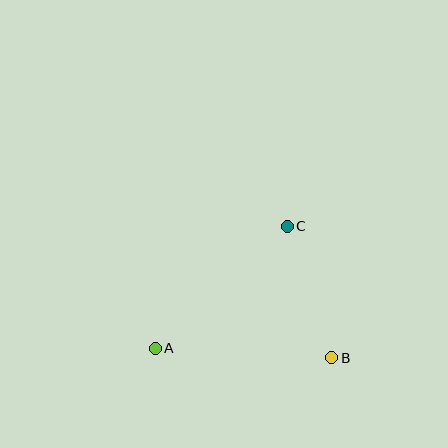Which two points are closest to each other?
Points B and C are closest to each other.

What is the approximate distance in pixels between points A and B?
The distance between A and B is approximately 176 pixels.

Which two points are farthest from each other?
Points A and C are farthest from each other.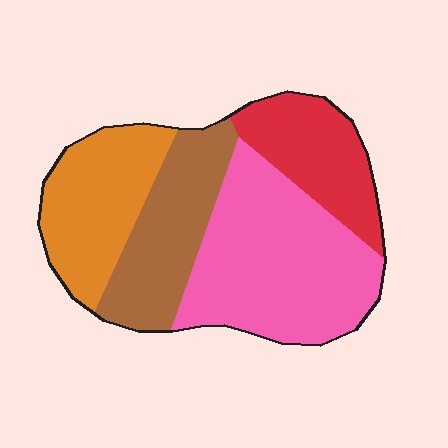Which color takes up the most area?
Pink, at roughly 40%.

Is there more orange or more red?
Orange.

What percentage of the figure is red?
Red takes up between a sixth and a third of the figure.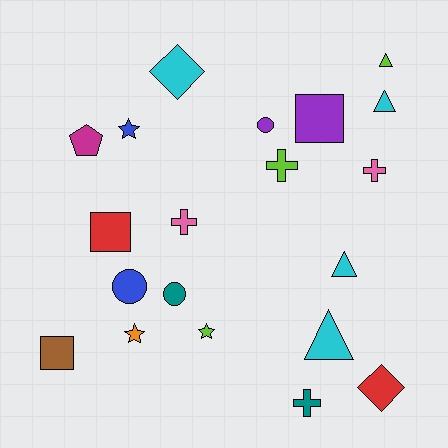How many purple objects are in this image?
There are 2 purple objects.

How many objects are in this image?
There are 20 objects.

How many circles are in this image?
There are 3 circles.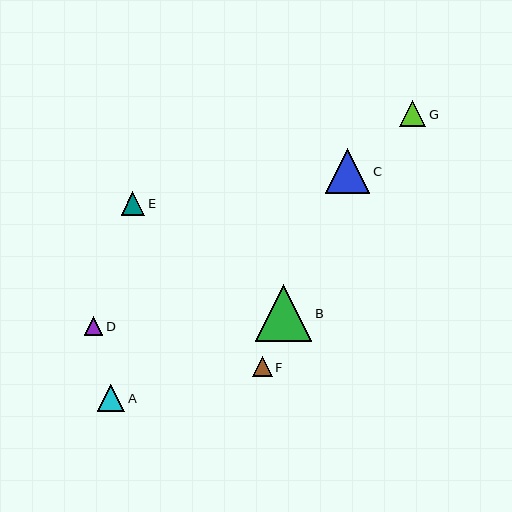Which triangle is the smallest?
Triangle D is the smallest with a size of approximately 18 pixels.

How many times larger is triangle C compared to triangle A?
Triangle C is approximately 1.6 times the size of triangle A.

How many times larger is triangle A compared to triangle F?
Triangle A is approximately 1.4 times the size of triangle F.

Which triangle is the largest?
Triangle B is the largest with a size of approximately 57 pixels.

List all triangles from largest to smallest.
From largest to smallest: B, C, A, G, E, F, D.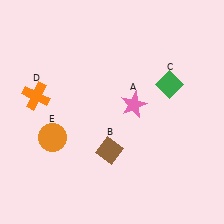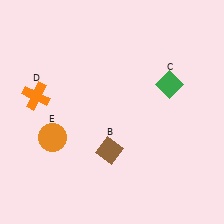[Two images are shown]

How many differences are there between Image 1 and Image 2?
There is 1 difference between the two images.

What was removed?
The pink star (A) was removed in Image 2.